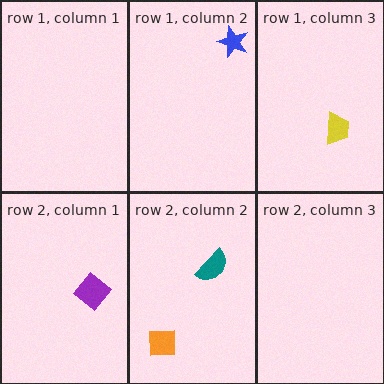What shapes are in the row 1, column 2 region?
The blue star.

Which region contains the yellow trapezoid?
The row 1, column 3 region.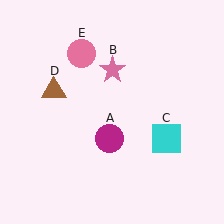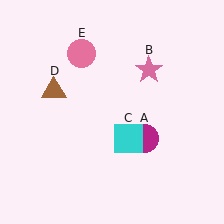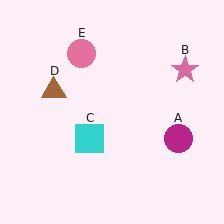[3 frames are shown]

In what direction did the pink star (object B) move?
The pink star (object B) moved right.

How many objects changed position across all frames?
3 objects changed position: magenta circle (object A), pink star (object B), cyan square (object C).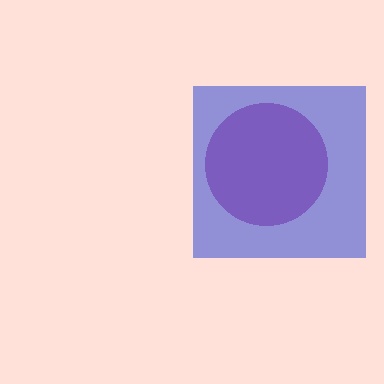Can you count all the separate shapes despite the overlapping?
Yes, there are 2 separate shapes.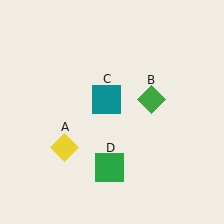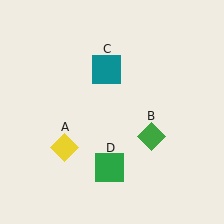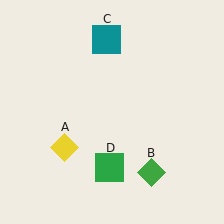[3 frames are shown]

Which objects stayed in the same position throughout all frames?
Yellow diamond (object A) and green square (object D) remained stationary.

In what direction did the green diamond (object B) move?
The green diamond (object B) moved down.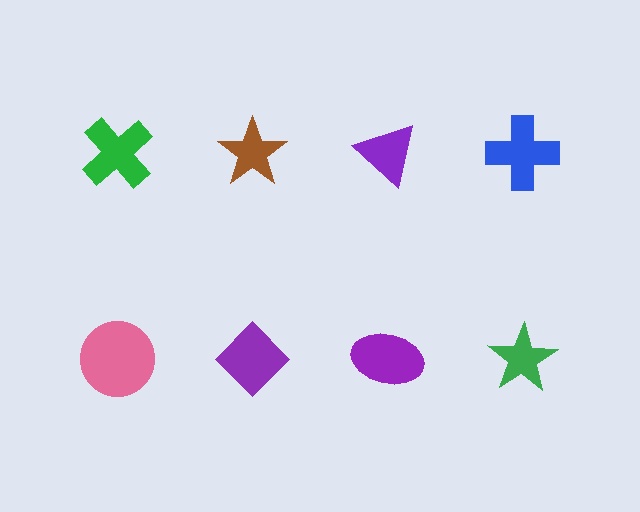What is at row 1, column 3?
A purple triangle.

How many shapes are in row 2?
4 shapes.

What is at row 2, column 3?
A purple ellipse.